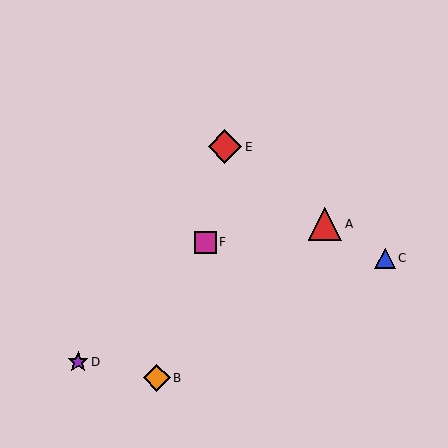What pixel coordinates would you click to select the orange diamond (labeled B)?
Click at (157, 378) to select the orange diamond B.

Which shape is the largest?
The red triangle (labeled A) is the largest.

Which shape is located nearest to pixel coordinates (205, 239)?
The magenta square (labeled F) at (205, 242) is nearest to that location.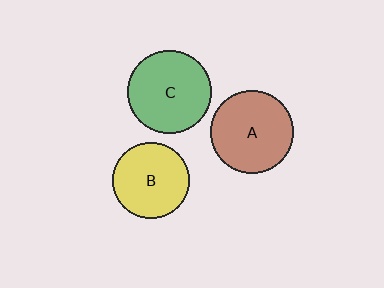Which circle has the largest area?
Circle C (green).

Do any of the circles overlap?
No, none of the circles overlap.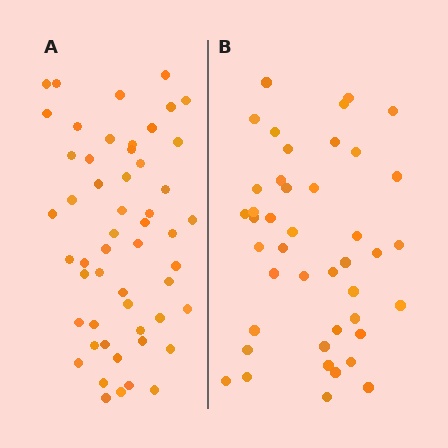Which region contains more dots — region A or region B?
Region A (the left region) has more dots.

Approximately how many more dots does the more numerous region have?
Region A has roughly 10 or so more dots than region B.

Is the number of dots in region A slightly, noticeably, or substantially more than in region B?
Region A has only slightly more — the two regions are fairly close. The ratio is roughly 1.2 to 1.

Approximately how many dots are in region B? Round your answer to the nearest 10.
About 40 dots. (The exact count is 43, which rounds to 40.)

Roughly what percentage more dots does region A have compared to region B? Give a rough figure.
About 25% more.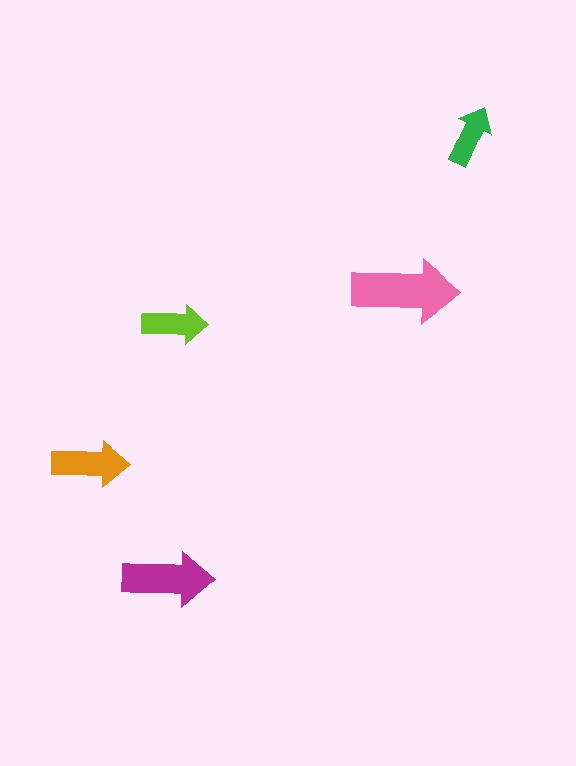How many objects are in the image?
There are 5 objects in the image.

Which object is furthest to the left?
The orange arrow is leftmost.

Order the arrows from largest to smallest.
the pink one, the magenta one, the orange one, the lime one, the green one.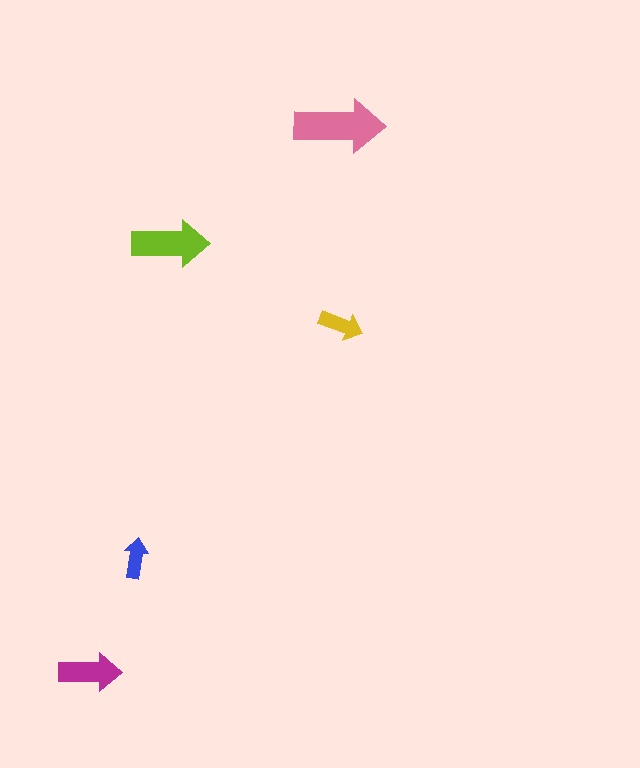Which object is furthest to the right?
The yellow arrow is rightmost.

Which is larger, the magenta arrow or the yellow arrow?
The magenta one.